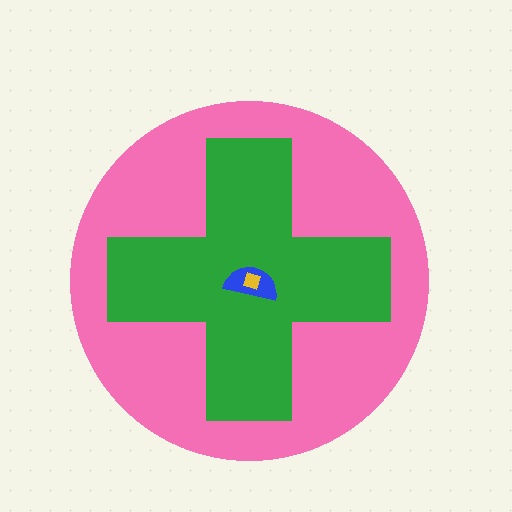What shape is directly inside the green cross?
The blue semicircle.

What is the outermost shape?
The pink circle.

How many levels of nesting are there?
4.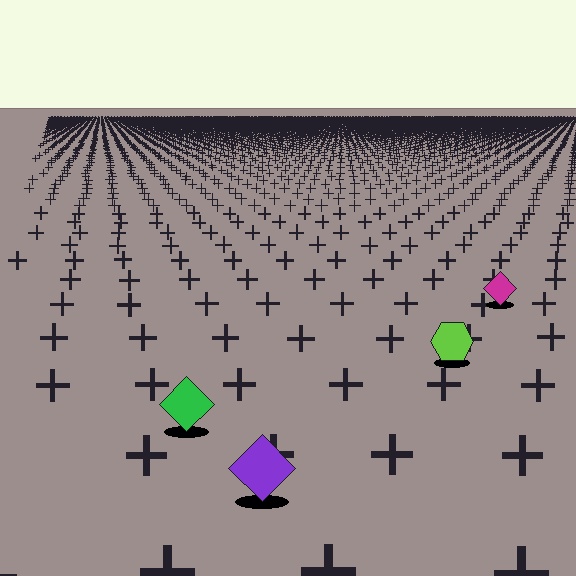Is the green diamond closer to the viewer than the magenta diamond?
Yes. The green diamond is closer — you can tell from the texture gradient: the ground texture is coarser near it.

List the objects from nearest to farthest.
From nearest to farthest: the purple diamond, the green diamond, the lime hexagon, the magenta diamond.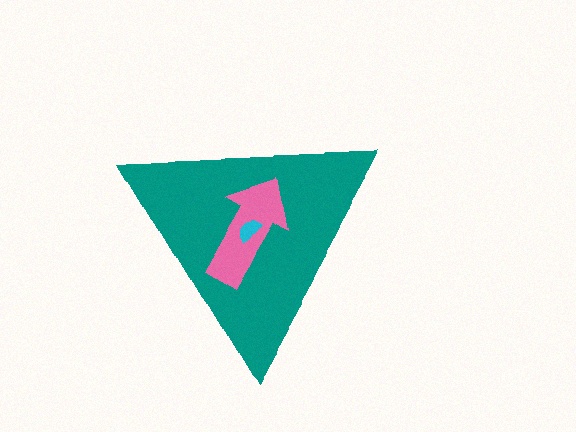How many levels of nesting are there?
3.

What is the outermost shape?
The teal triangle.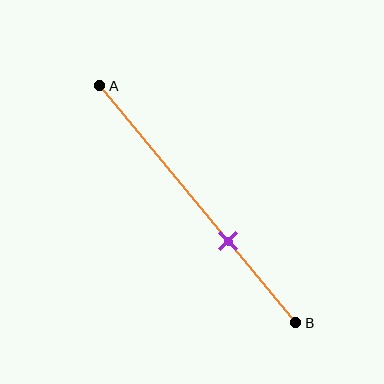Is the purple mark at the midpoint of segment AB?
No, the mark is at about 65% from A, not at the 50% midpoint.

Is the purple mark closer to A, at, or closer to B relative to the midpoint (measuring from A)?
The purple mark is closer to point B than the midpoint of segment AB.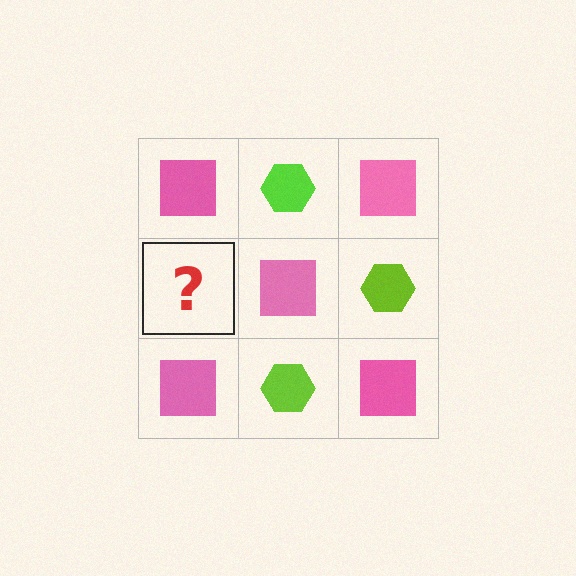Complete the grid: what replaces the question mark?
The question mark should be replaced with a lime hexagon.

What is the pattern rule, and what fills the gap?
The rule is that it alternates pink square and lime hexagon in a checkerboard pattern. The gap should be filled with a lime hexagon.